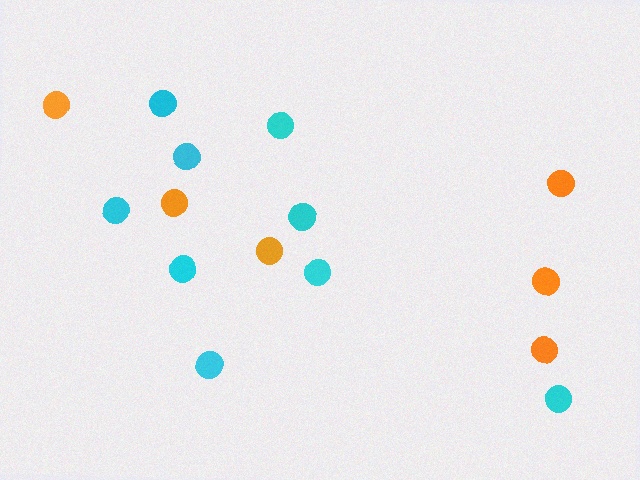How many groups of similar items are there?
There are 2 groups: one group of cyan circles (9) and one group of orange circles (6).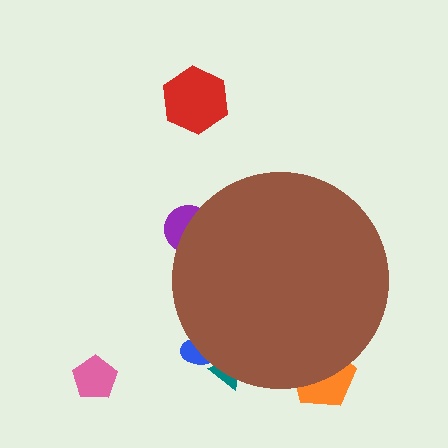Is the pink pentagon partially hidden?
No, the pink pentagon is fully visible.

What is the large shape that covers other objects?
A brown circle.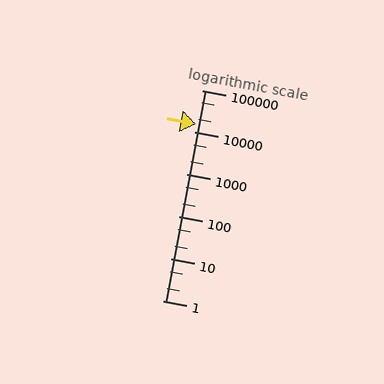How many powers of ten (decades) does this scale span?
The scale spans 5 decades, from 1 to 100000.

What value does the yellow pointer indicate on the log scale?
The pointer indicates approximately 16000.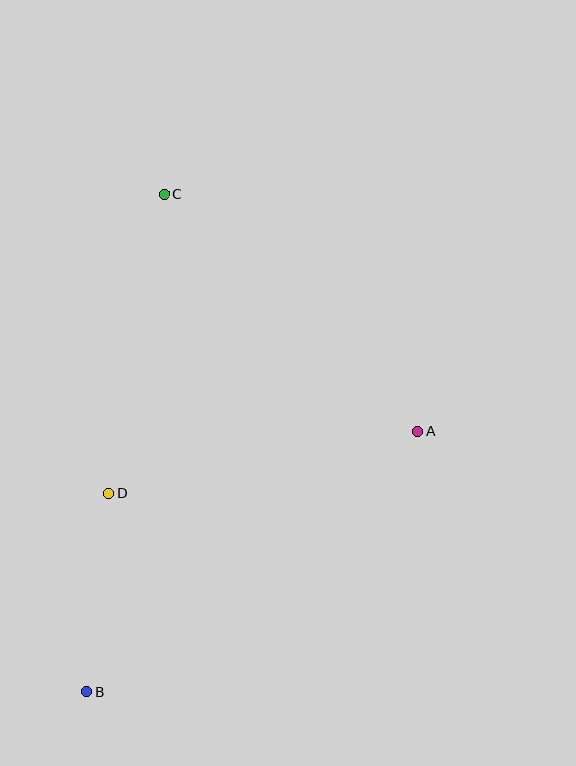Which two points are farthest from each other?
Points B and C are farthest from each other.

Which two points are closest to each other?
Points B and D are closest to each other.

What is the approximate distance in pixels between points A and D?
The distance between A and D is approximately 315 pixels.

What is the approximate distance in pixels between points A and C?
The distance between A and C is approximately 348 pixels.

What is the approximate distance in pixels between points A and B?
The distance between A and B is approximately 421 pixels.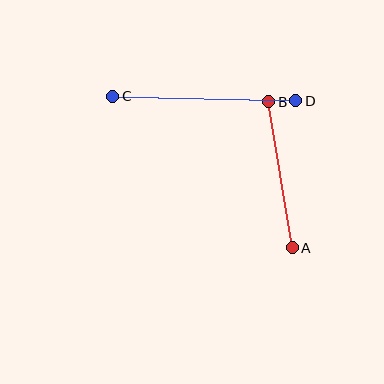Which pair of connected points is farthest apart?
Points C and D are farthest apart.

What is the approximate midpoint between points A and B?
The midpoint is at approximately (280, 175) pixels.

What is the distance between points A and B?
The distance is approximately 148 pixels.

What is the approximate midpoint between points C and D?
The midpoint is at approximately (204, 98) pixels.